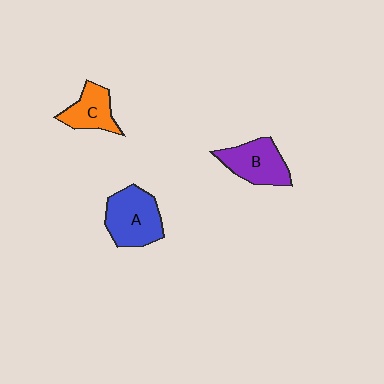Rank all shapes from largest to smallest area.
From largest to smallest: A (blue), B (purple), C (orange).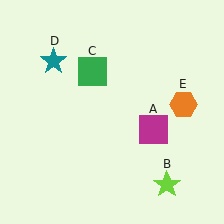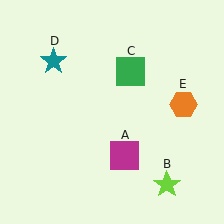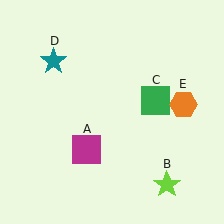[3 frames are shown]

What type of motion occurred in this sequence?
The magenta square (object A), green square (object C) rotated clockwise around the center of the scene.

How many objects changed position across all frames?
2 objects changed position: magenta square (object A), green square (object C).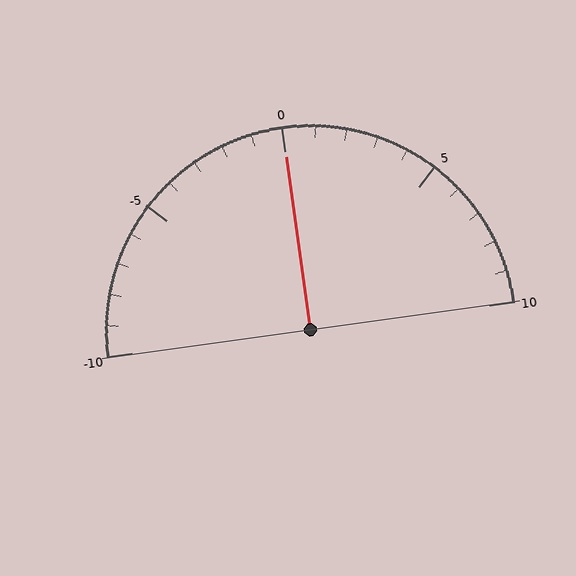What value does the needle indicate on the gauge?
The needle indicates approximately 0.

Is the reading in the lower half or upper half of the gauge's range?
The reading is in the upper half of the range (-10 to 10).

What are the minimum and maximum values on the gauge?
The gauge ranges from -10 to 10.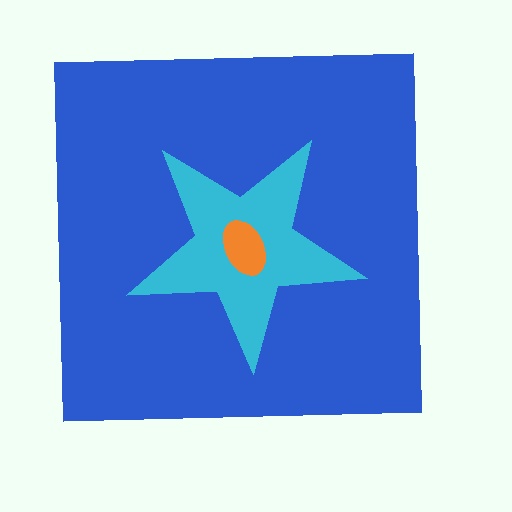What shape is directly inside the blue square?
The cyan star.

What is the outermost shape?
The blue square.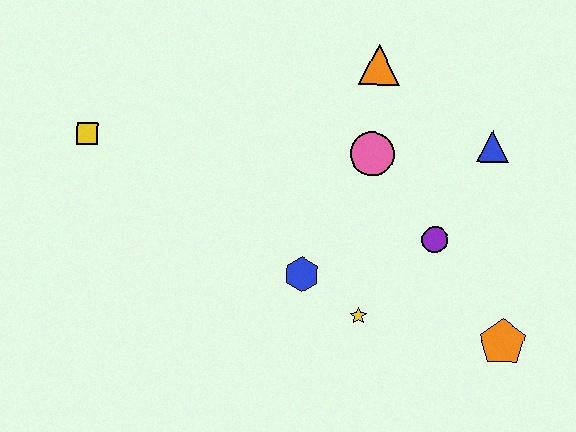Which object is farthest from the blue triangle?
The yellow square is farthest from the blue triangle.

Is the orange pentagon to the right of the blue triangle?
Yes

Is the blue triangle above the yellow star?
Yes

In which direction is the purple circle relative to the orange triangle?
The purple circle is below the orange triangle.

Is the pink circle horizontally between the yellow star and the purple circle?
Yes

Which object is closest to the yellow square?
The blue hexagon is closest to the yellow square.